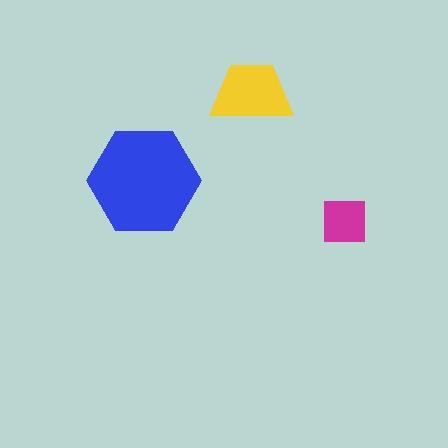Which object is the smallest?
The magenta square.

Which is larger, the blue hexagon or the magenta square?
The blue hexagon.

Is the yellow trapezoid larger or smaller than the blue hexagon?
Smaller.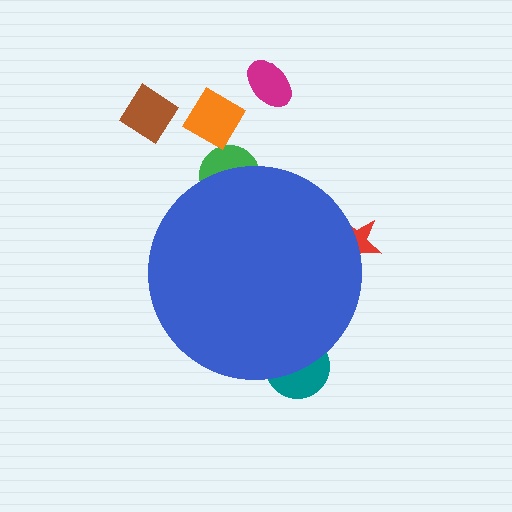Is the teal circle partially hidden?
Yes, the teal circle is partially hidden behind the blue circle.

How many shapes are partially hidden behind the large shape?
3 shapes are partially hidden.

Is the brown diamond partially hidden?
No, the brown diamond is fully visible.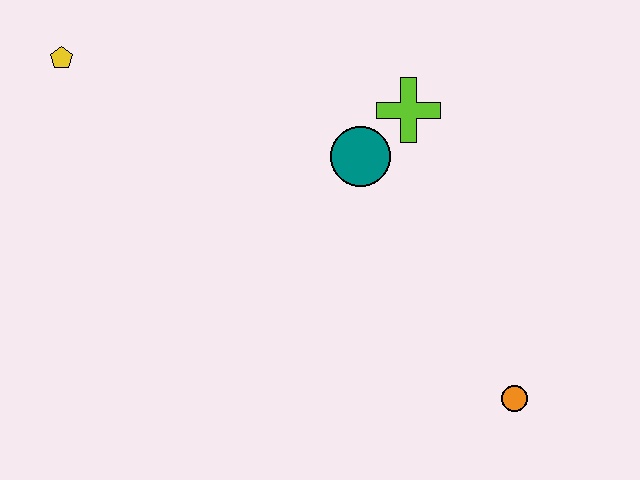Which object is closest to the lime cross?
The teal circle is closest to the lime cross.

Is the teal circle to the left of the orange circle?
Yes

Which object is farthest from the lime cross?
The yellow pentagon is farthest from the lime cross.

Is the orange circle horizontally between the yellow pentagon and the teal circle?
No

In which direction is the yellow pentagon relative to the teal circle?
The yellow pentagon is to the left of the teal circle.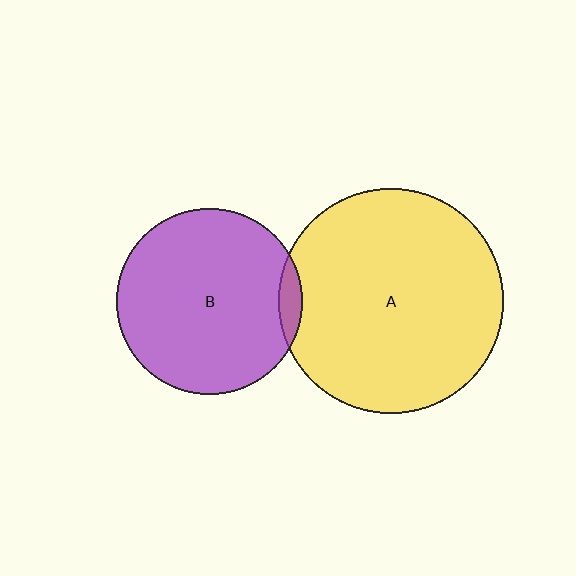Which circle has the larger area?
Circle A (yellow).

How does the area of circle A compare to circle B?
Approximately 1.4 times.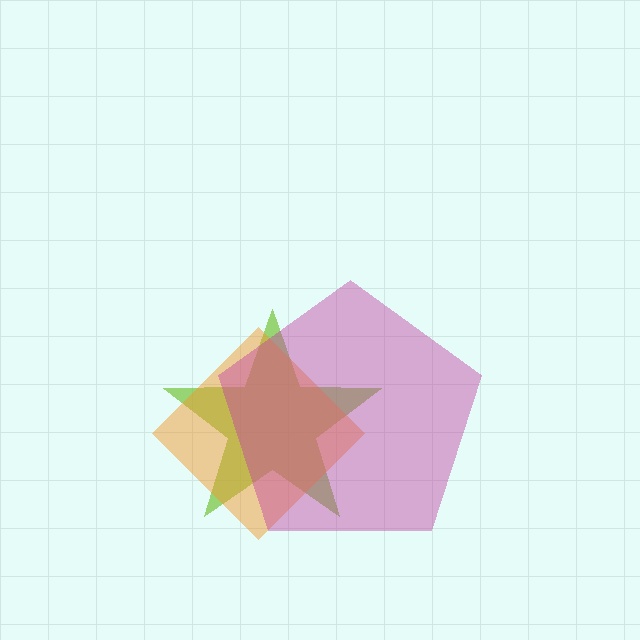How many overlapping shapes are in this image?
There are 3 overlapping shapes in the image.